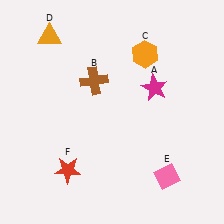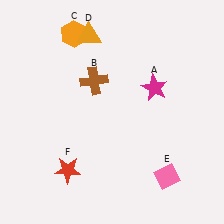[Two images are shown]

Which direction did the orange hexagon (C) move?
The orange hexagon (C) moved left.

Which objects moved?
The objects that moved are: the orange hexagon (C), the orange triangle (D).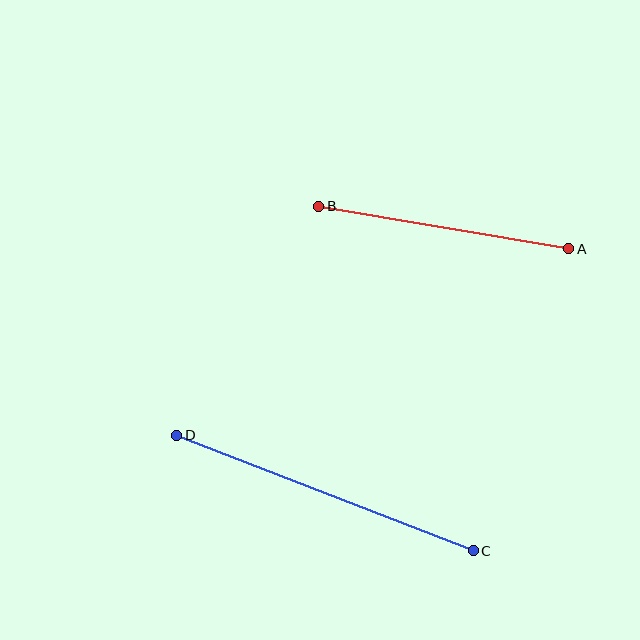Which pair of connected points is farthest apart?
Points C and D are farthest apart.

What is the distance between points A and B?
The distance is approximately 254 pixels.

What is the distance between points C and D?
The distance is approximately 318 pixels.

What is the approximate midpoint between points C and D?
The midpoint is at approximately (325, 493) pixels.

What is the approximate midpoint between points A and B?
The midpoint is at approximately (444, 227) pixels.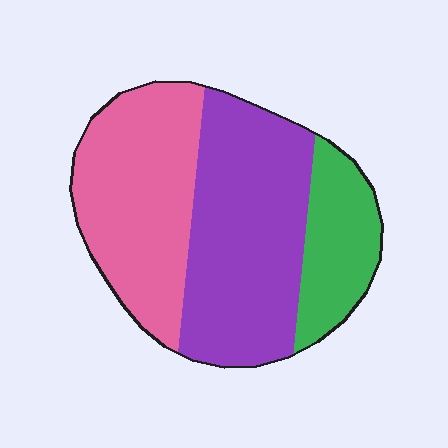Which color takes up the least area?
Green, at roughly 20%.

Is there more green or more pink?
Pink.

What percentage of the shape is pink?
Pink takes up about three eighths (3/8) of the shape.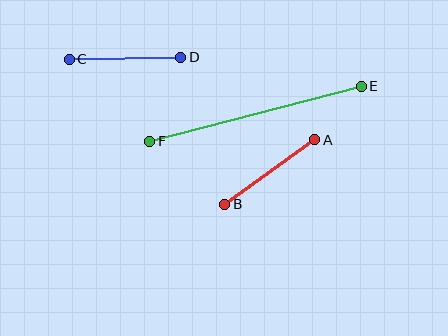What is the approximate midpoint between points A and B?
The midpoint is at approximately (270, 172) pixels.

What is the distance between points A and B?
The distance is approximately 111 pixels.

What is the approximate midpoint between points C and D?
The midpoint is at approximately (125, 58) pixels.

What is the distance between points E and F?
The distance is approximately 219 pixels.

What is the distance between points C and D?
The distance is approximately 112 pixels.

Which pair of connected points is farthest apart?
Points E and F are farthest apart.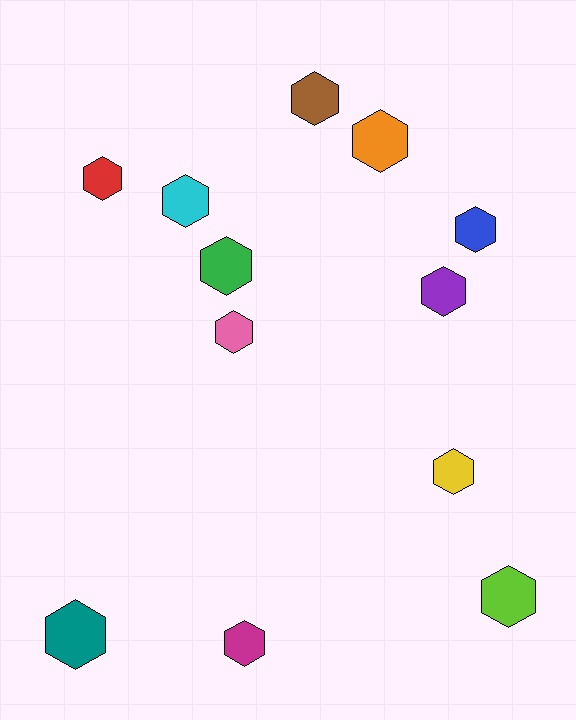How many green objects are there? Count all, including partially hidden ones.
There is 1 green object.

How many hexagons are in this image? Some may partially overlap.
There are 12 hexagons.